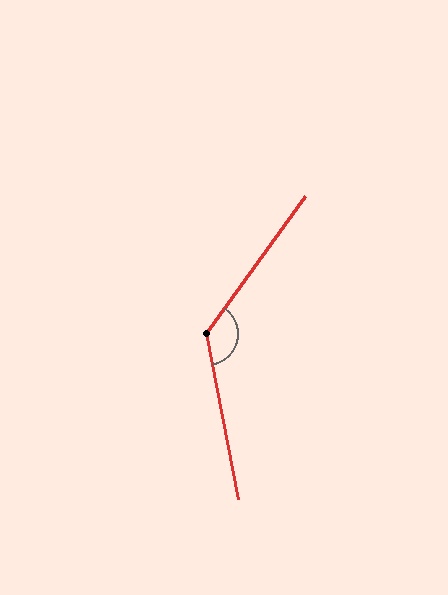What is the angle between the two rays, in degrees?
Approximately 133 degrees.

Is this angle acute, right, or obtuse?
It is obtuse.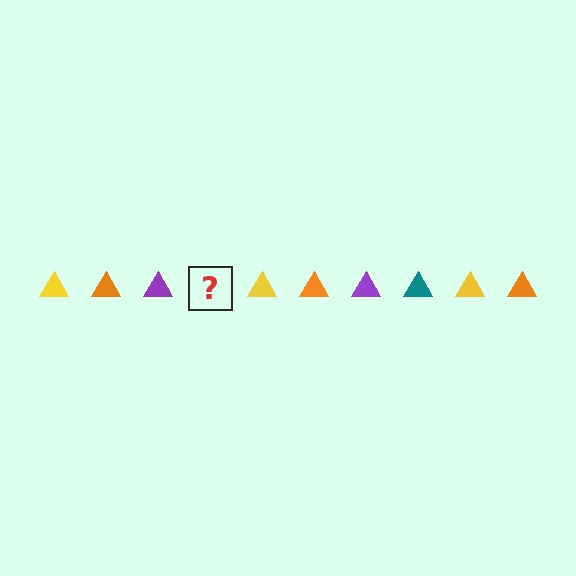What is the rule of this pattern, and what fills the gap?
The rule is that the pattern cycles through yellow, orange, purple, teal triangles. The gap should be filled with a teal triangle.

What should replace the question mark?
The question mark should be replaced with a teal triangle.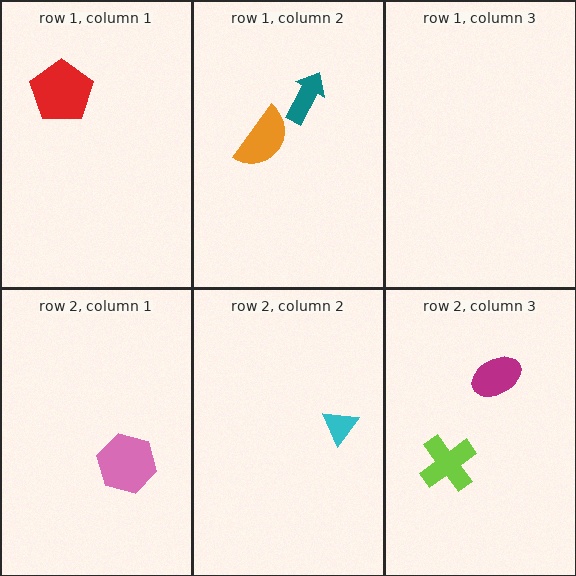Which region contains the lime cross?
The row 2, column 3 region.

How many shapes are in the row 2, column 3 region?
2.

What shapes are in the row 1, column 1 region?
The red pentagon.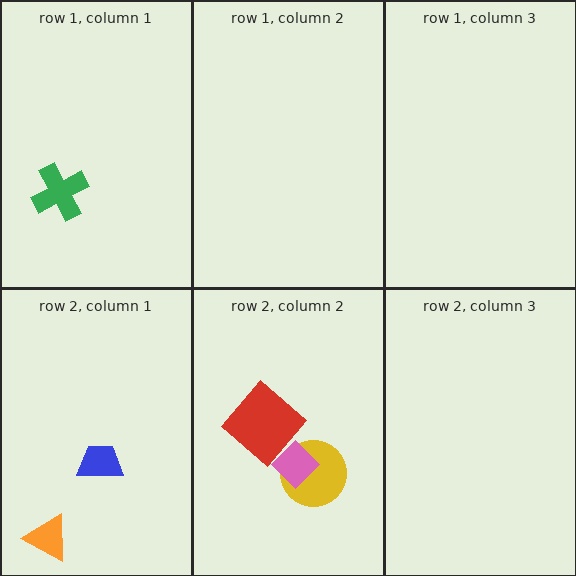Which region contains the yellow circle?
The row 2, column 2 region.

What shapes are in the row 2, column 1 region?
The orange triangle, the blue trapezoid.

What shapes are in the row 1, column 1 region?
The green cross.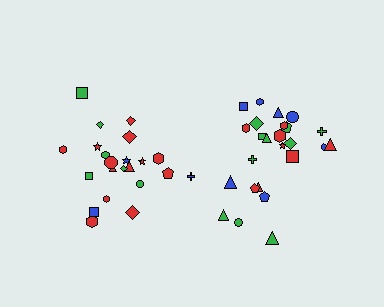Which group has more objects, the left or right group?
The right group.